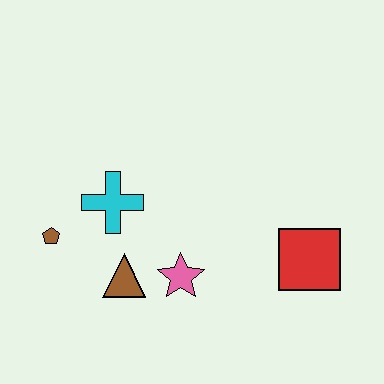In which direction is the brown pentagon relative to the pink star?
The brown pentagon is to the left of the pink star.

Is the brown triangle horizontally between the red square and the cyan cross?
Yes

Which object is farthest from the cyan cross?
The red square is farthest from the cyan cross.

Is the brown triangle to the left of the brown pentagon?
No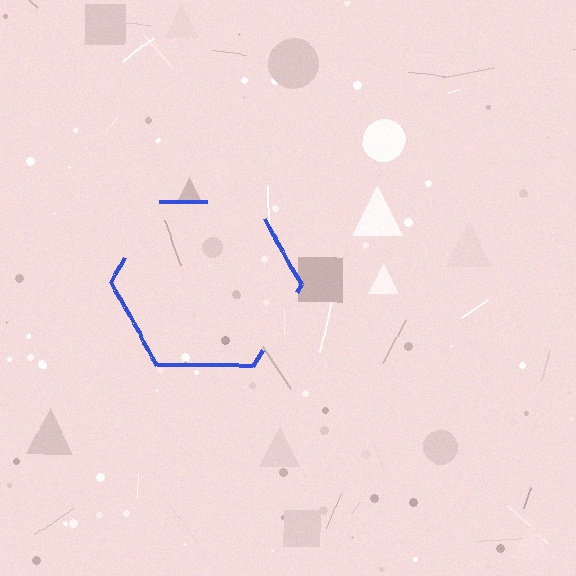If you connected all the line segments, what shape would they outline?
They would outline a hexagon.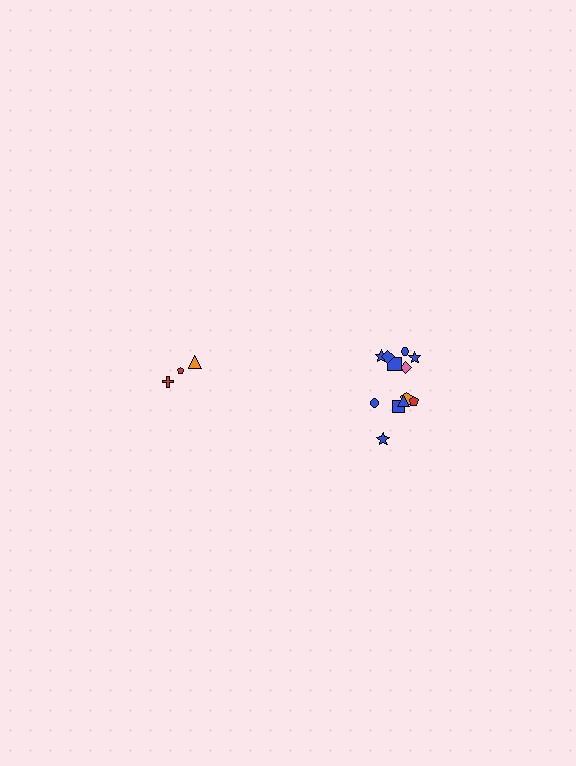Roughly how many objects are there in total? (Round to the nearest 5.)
Roughly 15 objects in total.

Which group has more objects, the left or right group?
The right group.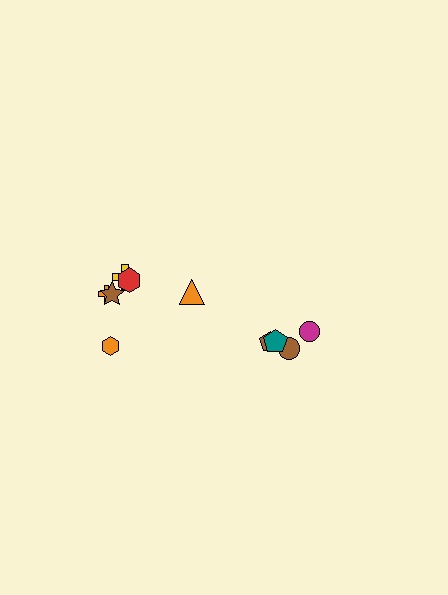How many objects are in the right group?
There are 4 objects.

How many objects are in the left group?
There are 6 objects.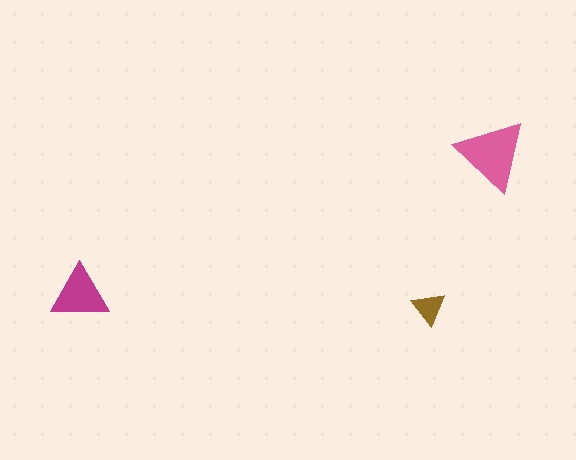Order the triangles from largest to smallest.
the pink one, the magenta one, the brown one.